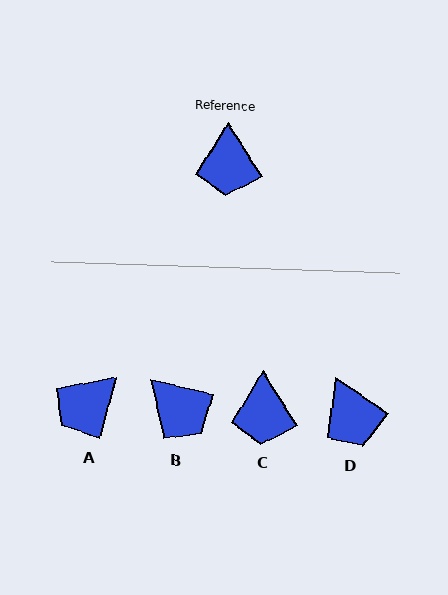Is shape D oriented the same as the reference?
No, it is off by about 23 degrees.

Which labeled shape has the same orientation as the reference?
C.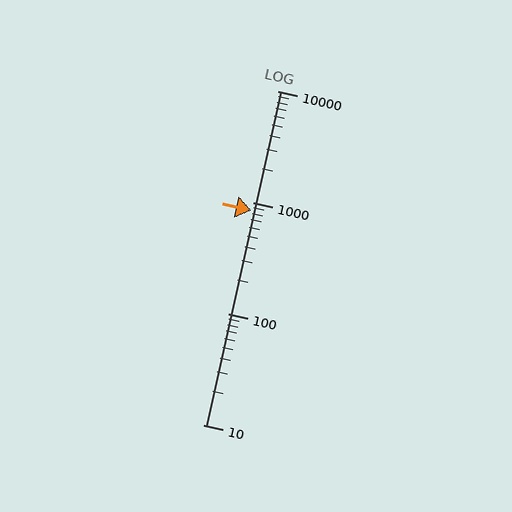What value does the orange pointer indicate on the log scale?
The pointer indicates approximately 840.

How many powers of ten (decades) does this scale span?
The scale spans 3 decades, from 10 to 10000.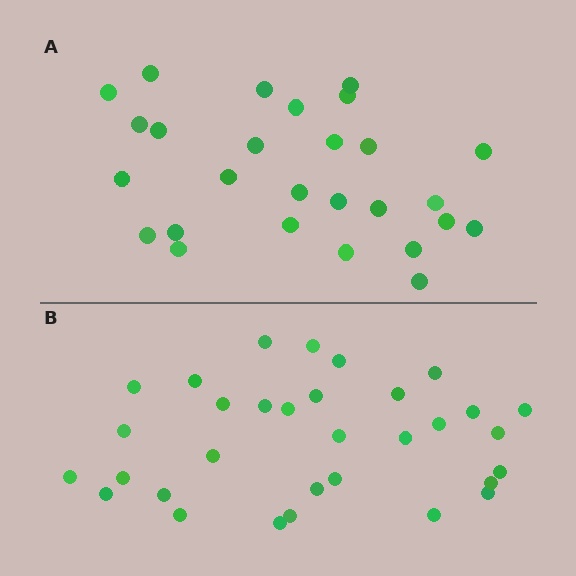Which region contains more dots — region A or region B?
Region B (the bottom region) has more dots.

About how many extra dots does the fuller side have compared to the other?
Region B has about 5 more dots than region A.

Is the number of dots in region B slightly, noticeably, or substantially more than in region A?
Region B has only slightly more — the two regions are fairly close. The ratio is roughly 1.2 to 1.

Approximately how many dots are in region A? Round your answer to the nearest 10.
About 30 dots. (The exact count is 27, which rounds to 30.)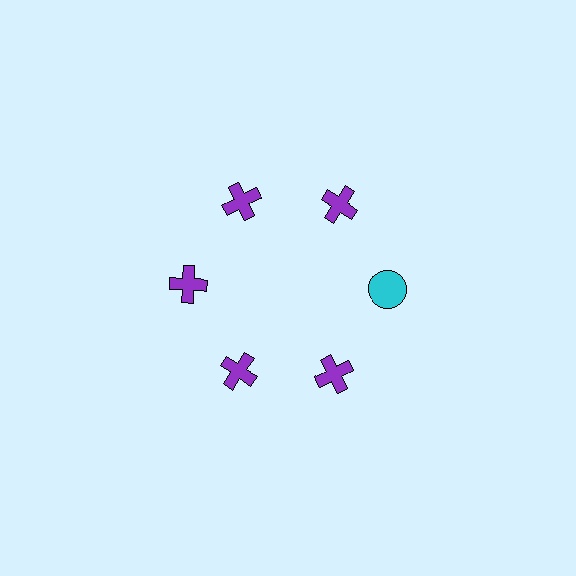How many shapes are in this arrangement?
There are 6 shapes arranged in a ring pattern.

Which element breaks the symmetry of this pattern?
The cyan circle at roughly the 3 o'clock position breaks the symmetry. All other shapes are purple crosses.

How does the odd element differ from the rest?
It differs in both color (cyan instead of purple) and shape (circle instead of cross).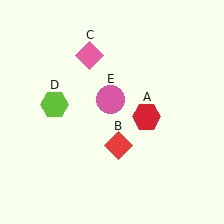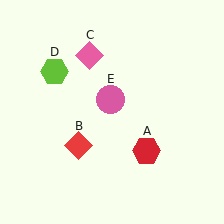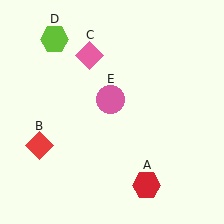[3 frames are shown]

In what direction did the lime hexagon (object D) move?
The lime hexagon (object D) moved up.